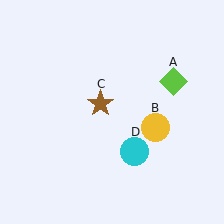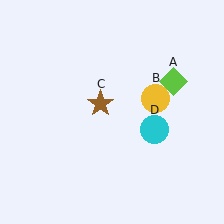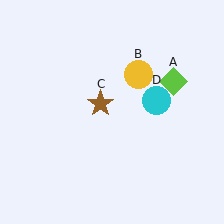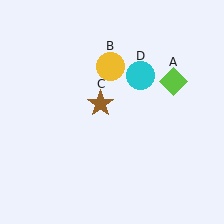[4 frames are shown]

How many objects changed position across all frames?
2 objects changed position: yellow circle (object B), cyan circle (object D).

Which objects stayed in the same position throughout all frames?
Lime diamond (object A) and brown star (object C) remained stationary.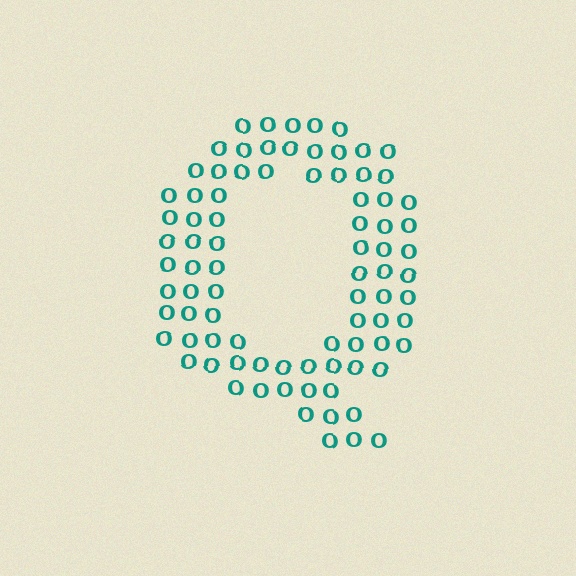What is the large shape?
The large shape is the letter Q.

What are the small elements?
The small elements are letter O's.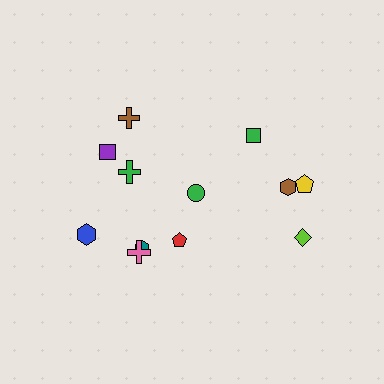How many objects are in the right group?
There are 5 objects.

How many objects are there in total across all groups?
There are 12 objects.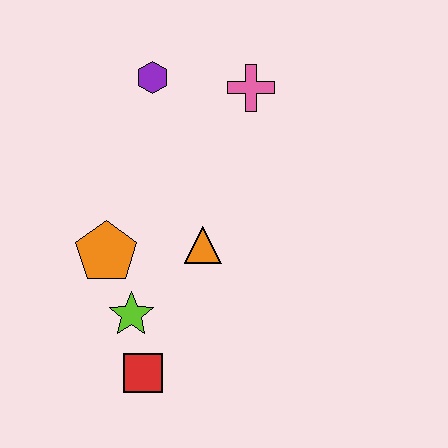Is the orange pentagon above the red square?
Yes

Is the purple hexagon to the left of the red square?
No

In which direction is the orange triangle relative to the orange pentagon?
The orange triangle is to the right of the orange pentagon.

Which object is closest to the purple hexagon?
The pink cross is closest to the purple hexagon.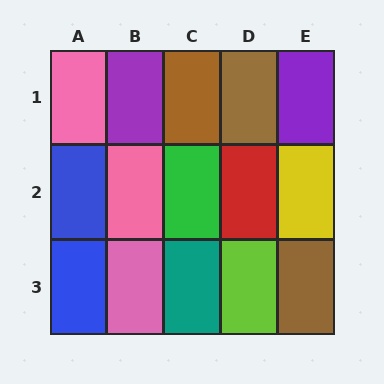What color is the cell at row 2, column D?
Red.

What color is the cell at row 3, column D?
Lime.